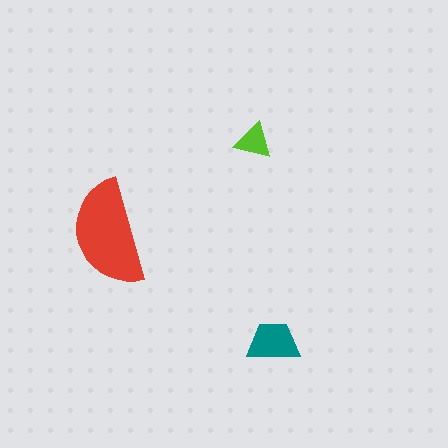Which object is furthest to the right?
The teal trapezoid is rightmost.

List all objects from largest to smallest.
The red semicircle, the teal trapezoid, the lime triangle.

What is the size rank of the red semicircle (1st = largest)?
1st.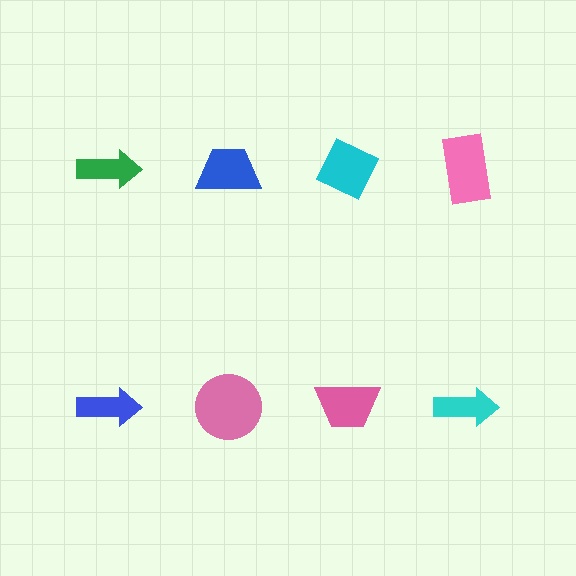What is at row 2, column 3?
A pink trapezoid.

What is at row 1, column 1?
A green arrow.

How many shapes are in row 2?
4 shapes.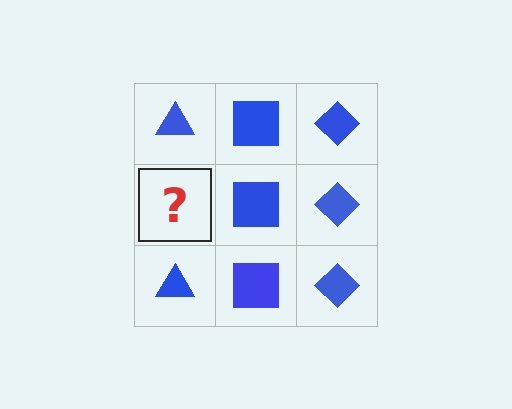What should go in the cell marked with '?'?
The missing cell should contain a blue triangle.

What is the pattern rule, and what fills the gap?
The rule is that each column has a consistent shape. The gap should be filled with a blue triangle.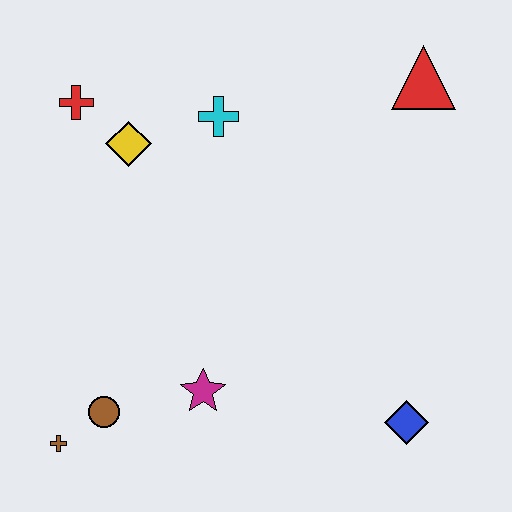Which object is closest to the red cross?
The yellow diamond is closest to the red cross.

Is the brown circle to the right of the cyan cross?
No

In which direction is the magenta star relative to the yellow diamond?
The magenta star is below the yellow diamond.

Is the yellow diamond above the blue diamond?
Yes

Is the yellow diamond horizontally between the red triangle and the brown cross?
Yes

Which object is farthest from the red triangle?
The brown cross is farthest from the red triangle.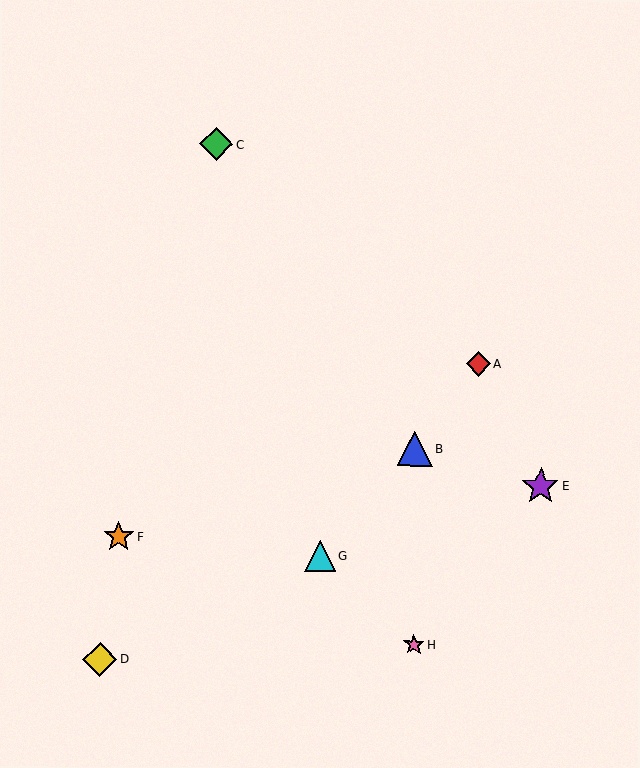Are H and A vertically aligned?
No, H is at x≈413 and A is at x≈478.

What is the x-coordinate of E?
Object E is at x≈541.